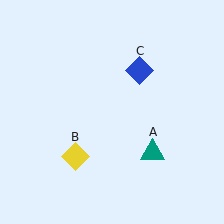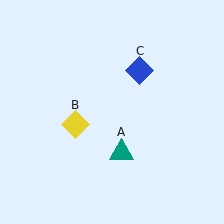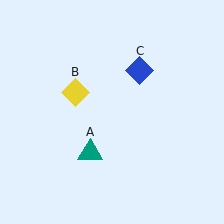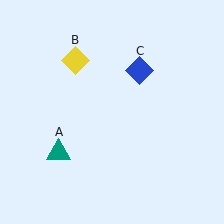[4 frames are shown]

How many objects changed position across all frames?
2 objects changed position: teal triangle (object A), yellow diamond (object B).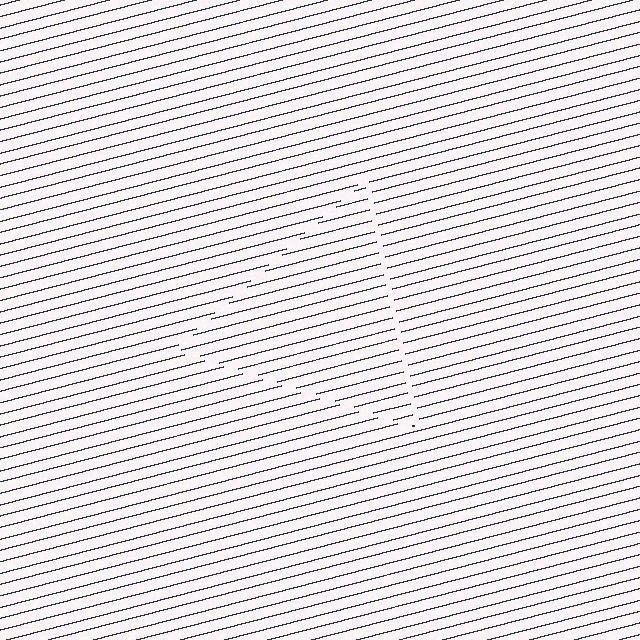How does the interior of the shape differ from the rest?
The interior of the shape contains the same grating, shifted by half a period — the contour is defined by the phase discontinuity where line-ends from the inner and outer gratings abut.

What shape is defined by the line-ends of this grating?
An illusory triangle. The interior of the shape contains the same grating, shifted by half a period — the contour is defined by the phase discontinuity where line-ends from the inner and outer gratings abut.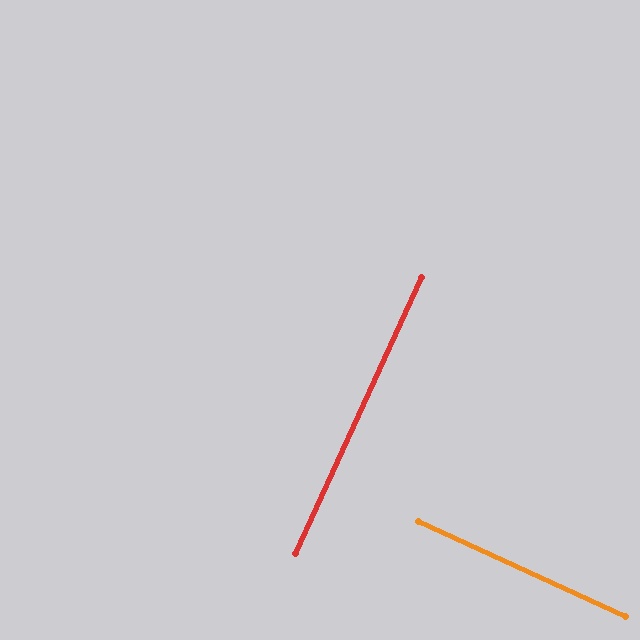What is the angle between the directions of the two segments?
Approximately 90 degrees.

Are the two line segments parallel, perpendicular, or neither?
Perpendicular — they meet at approximately 90°.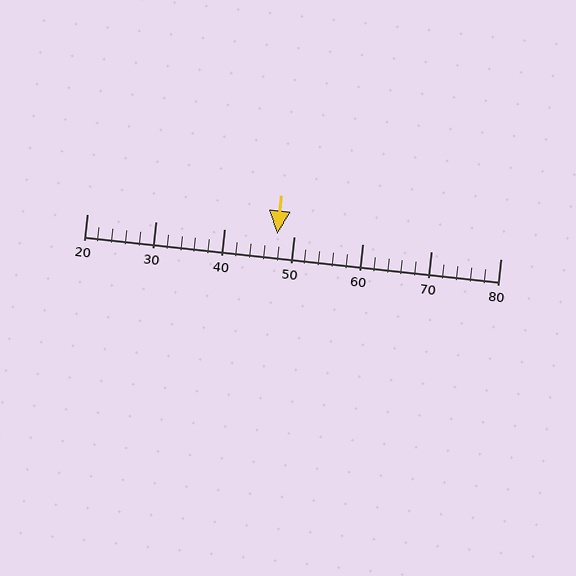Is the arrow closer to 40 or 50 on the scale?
The arrow is closer to 50.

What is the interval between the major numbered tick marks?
The major tick marks are spaced 10 units apart.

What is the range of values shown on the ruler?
The ruler shows values from 20 to 80.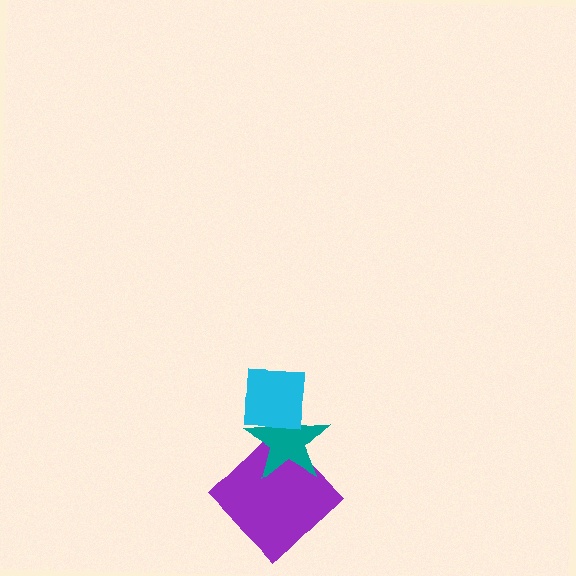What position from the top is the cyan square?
The cyan square is 1st from the top.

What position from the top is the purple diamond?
The purple diamond is 3rd from the top.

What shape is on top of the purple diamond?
The teal star is on top of the purple diamond.